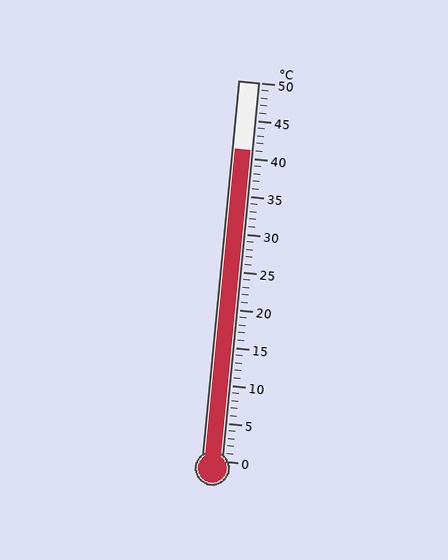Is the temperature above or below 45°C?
The temperature is below 45°C.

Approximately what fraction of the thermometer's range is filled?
The thermometer is filled to approximately 80% of its range.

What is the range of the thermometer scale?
The thermometer scale ranges from 0°C to 50°C.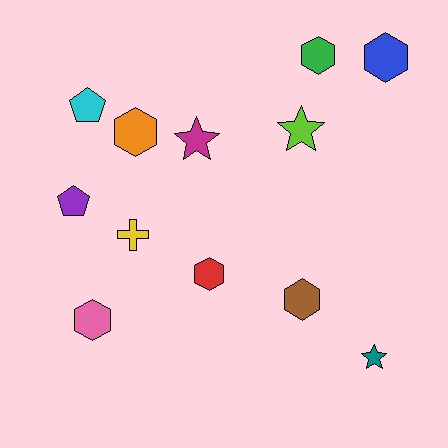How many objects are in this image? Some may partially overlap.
There are 12 objects.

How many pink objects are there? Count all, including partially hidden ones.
There is 1 pink object.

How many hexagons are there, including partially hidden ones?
There are 6 hexagons.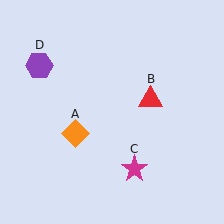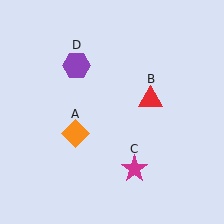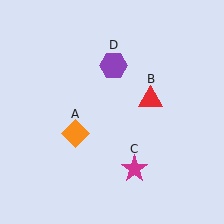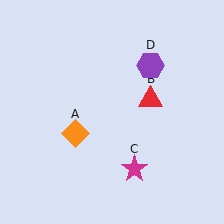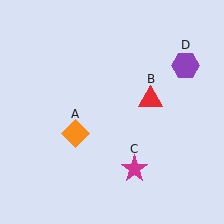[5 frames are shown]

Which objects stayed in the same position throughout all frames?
Orange diamond (object A) and red triangle (object B) and magenta star (object C) remained stationary.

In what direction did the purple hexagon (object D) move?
The purple hexagon (object D) moved right.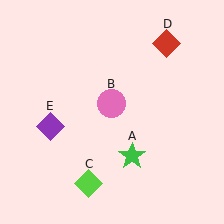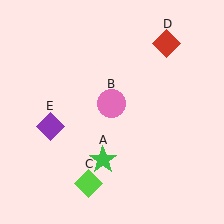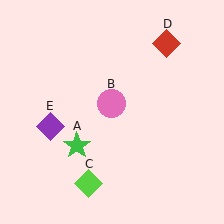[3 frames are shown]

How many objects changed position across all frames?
1 object changed position: green star (object A).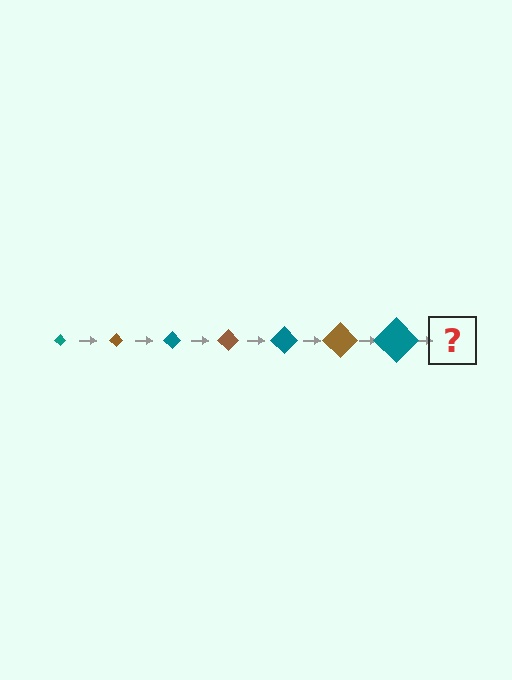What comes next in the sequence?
The next element should be a brown diamond, larger than the previous one.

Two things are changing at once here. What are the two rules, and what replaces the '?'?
The two rules are that the diamond grows larger each step and the color cycles through teal and brown. The '?' should be a brown diamond, larger than the previous one.